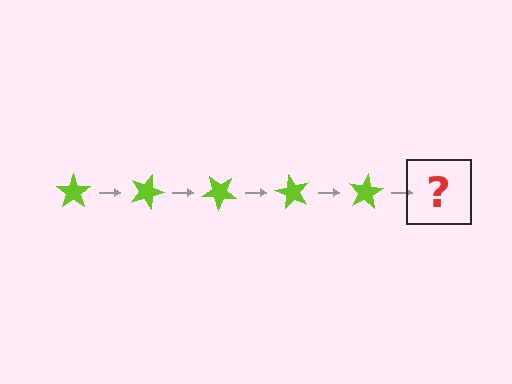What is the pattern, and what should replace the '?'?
The pattern is that the star rotates 20 degrees each step. The '?' should be a lime star rotated 100 degrees.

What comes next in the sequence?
The next element should be a lime star rotated 100 degrees.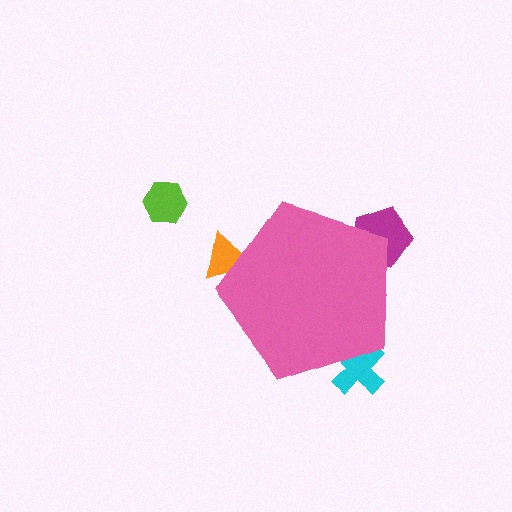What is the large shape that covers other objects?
A pink pentagon.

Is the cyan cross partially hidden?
Yes, the cyan cross is partially hidden behind the pink pentagon.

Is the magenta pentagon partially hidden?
Yes, the magenta pentagon is partially hidden behind the pink pentagon.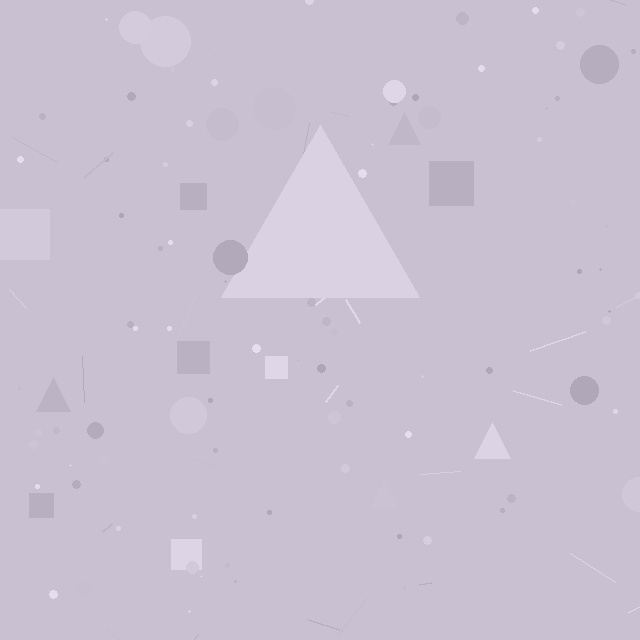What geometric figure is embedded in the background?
A triangle is embedded in the background.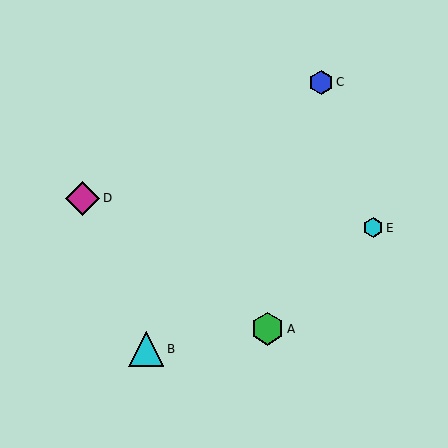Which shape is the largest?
The cyan triangle (labeled B) is the largest.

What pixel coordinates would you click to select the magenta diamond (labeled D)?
Click at (83, 198) to select the magenta diamond D.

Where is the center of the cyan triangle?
The center of the cyan triangle is at (146, 349).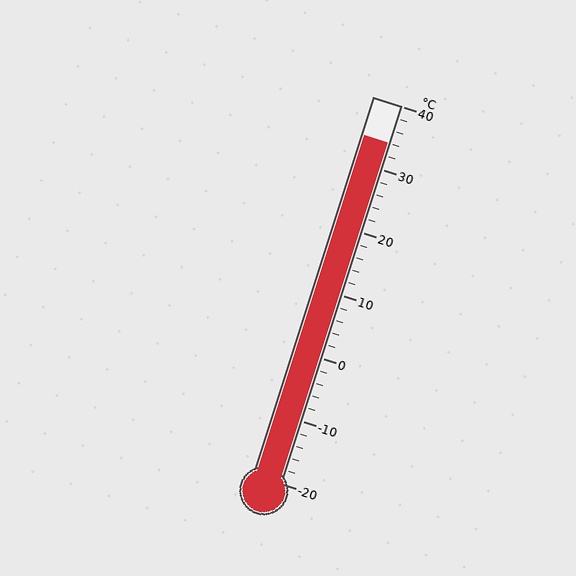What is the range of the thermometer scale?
The thermometer scale ranges from -20°C to 40°C.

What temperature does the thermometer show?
The thermometer shows approximately 34°C.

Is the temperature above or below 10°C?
The temperature is above 10°C.